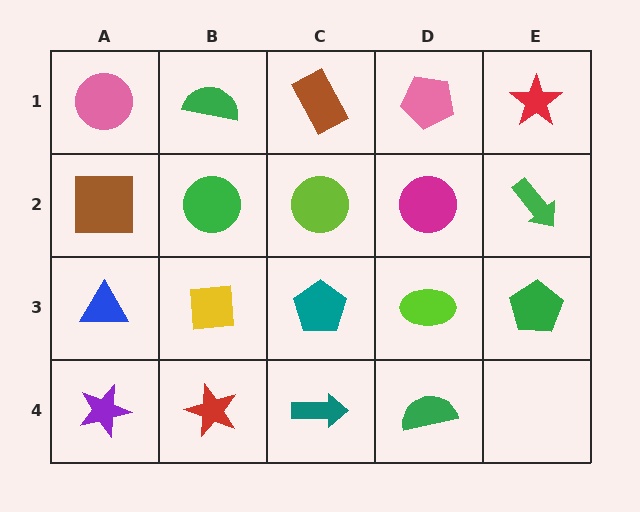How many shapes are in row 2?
5 shapes.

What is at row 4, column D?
A green semicircle.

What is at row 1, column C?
A brown rectangle.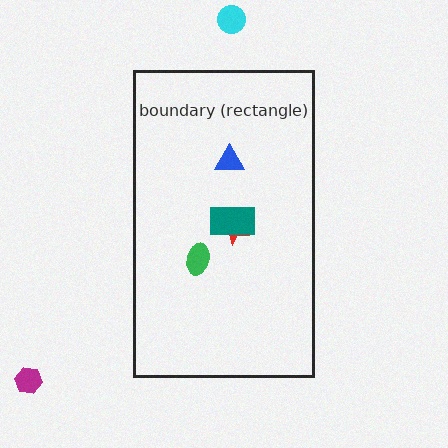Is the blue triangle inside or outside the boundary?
Inside.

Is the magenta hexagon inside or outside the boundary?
Outside.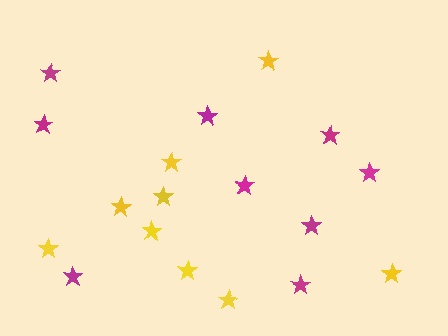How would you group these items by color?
There are 2 groups: one group of yellow stars (9) and one group of magenta stars (9).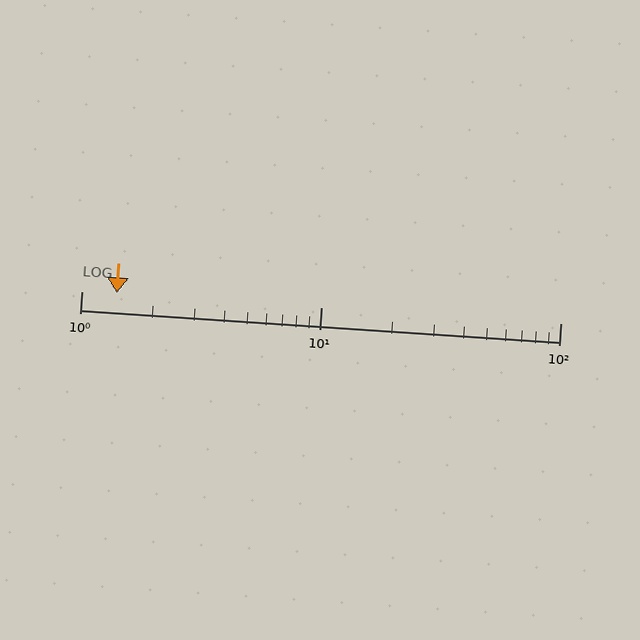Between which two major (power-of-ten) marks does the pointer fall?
The pointer is between 1 and 10.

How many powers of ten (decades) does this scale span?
The scale spans 2 decades, from 1 to 100.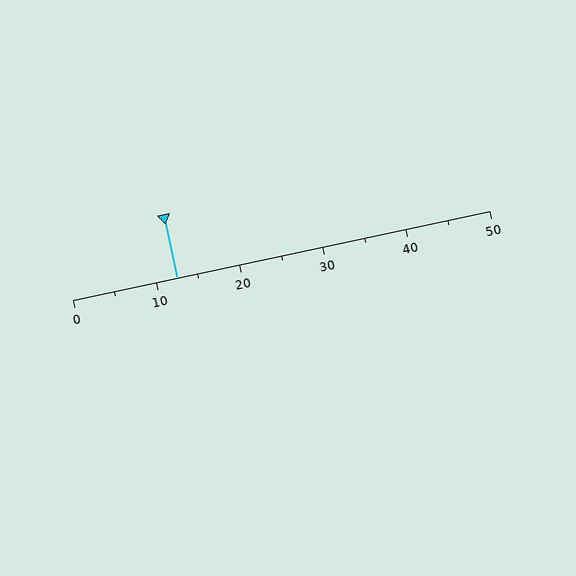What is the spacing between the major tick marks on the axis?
The major ticks are spaced 10 apart.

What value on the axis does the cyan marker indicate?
The marker indicates approximately 12.5.